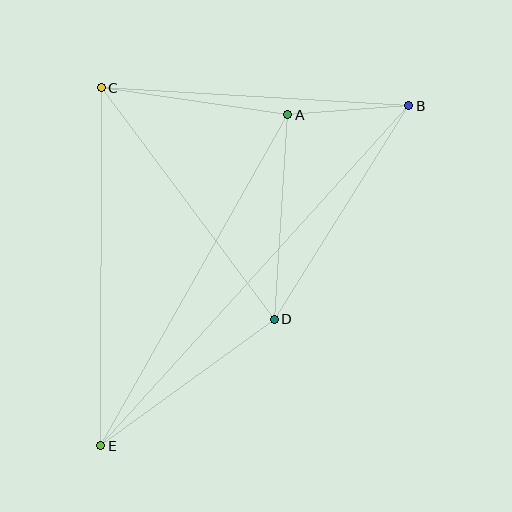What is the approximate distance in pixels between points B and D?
The distance between B and D is approximately 252 pixels.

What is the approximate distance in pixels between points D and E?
The distance between D and E is approximately 215 pixels.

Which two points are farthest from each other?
Points B and E are farthest from each other.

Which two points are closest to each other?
Points A and B are closest to each other.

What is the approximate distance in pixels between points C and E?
The distance between C and E is approximately 358 pixels.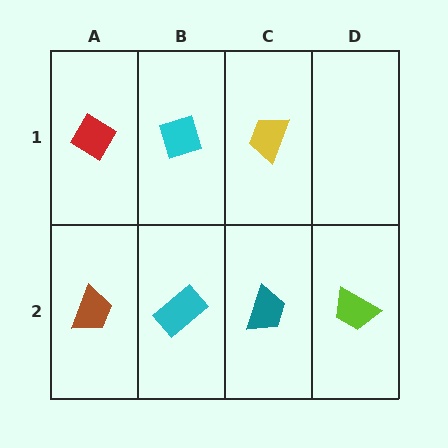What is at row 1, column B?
A cyan diamond.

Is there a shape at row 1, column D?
No, that cell is empty.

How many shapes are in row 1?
3 shapes.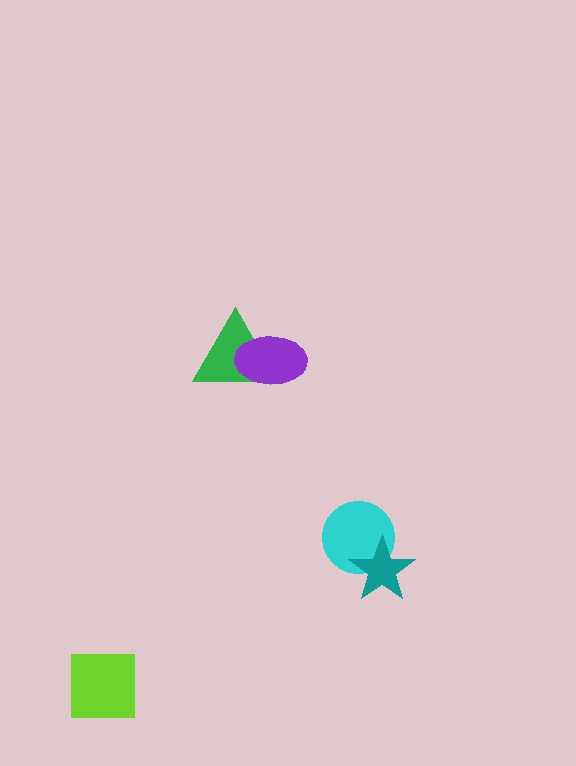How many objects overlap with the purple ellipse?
1 object overlaps with the purple ellipse.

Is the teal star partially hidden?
No, no other shape covers it.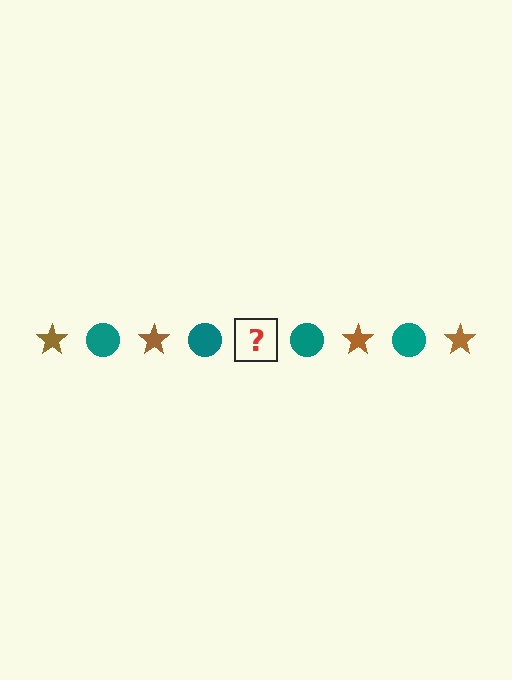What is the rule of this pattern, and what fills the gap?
The rule is that the pattern alternates between brown star and teal circle. The gap should be filled with a brown star.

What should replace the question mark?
The question mark should be replaced with a brown star.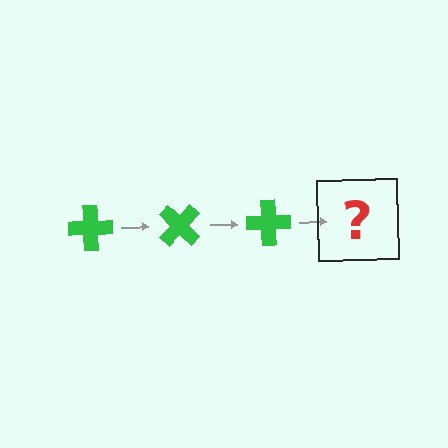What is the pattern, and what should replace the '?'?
The pattern is that the cross rotates 45 degrees each step. The '?' should be a green cross rotated 135 degrees.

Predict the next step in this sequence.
The next step is a green cross rotated 135 degrees.